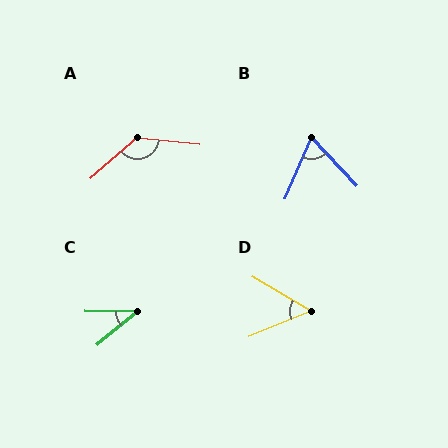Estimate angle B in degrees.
Approximately 66 degrees.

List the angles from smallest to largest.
C (40°), D (53°), B (66°), A (133°).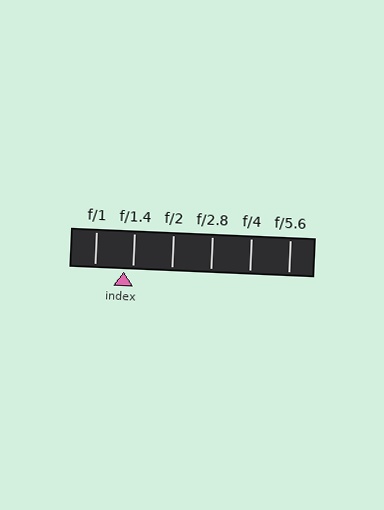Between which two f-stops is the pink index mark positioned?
The index mark is between f/1 and f/1.4.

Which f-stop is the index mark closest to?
The index mark is closest to f/1.4.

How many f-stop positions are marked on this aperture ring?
There are 6 f-stop positions marked.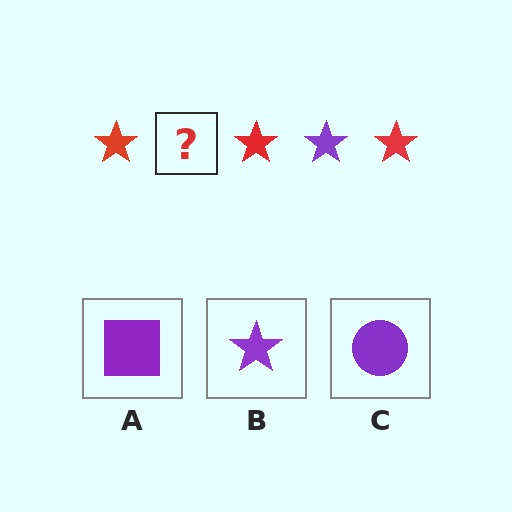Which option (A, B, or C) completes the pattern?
B.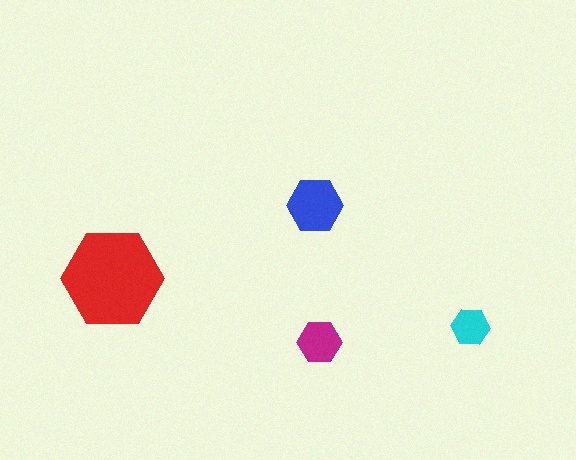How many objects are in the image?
There are 4 objects in the image.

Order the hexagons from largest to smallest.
the red one, the blue one, the magenta one, the cyan one.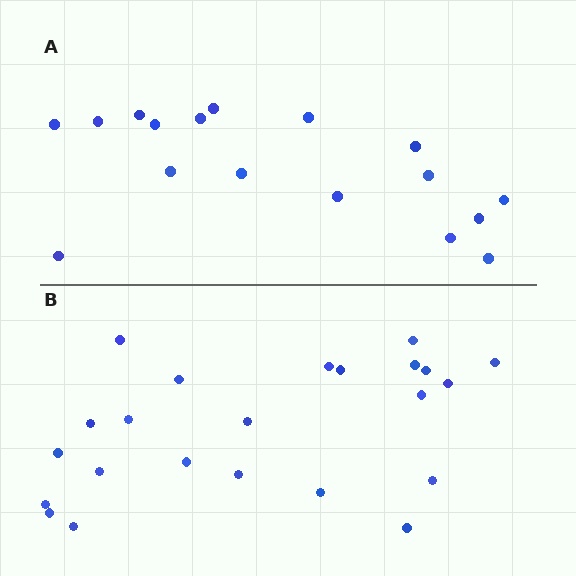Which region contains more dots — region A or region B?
Region B (the bottom region) has more dots.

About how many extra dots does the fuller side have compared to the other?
Region B has about 6 more dots than region A.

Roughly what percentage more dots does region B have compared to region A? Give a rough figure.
About 35% more.